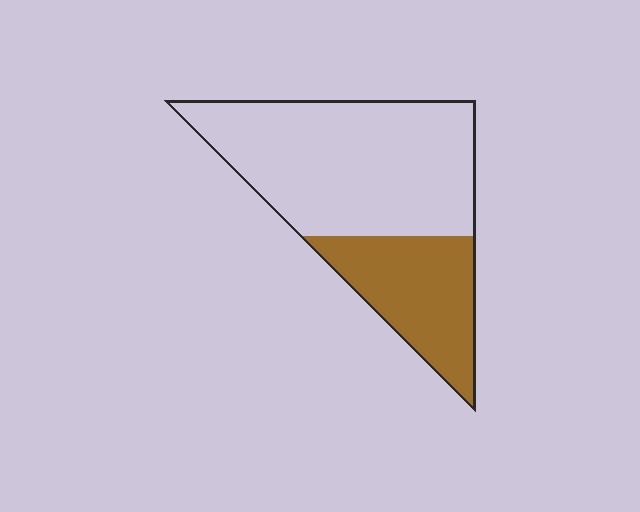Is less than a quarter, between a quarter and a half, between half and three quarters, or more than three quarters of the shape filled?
Between a quarter and a half.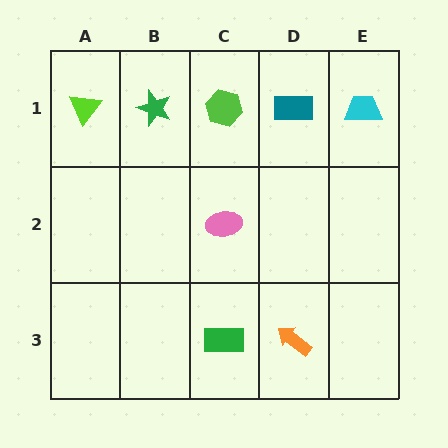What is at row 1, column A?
A lime triangle.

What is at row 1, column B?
A green star.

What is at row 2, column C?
A pink ellipse.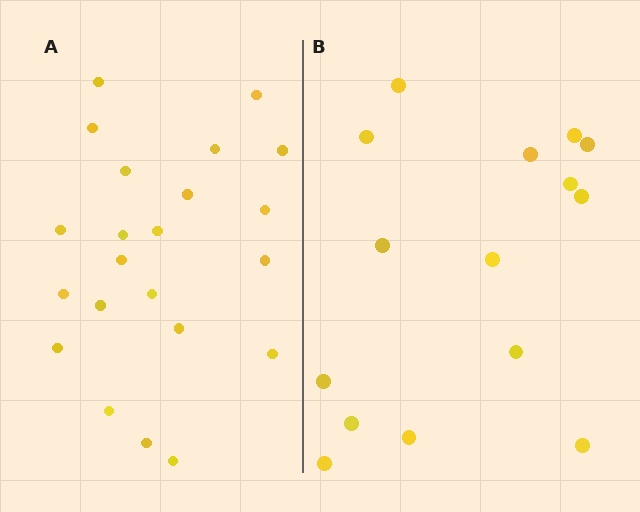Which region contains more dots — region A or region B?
Region A (the left region) has more dots.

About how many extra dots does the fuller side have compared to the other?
Region A has roughly 8 or so more dots than region B.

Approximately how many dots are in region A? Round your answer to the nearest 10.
About 20 dots. (The exact count is 22, which rounds to 20.)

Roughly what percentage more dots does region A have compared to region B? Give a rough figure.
About 45% more.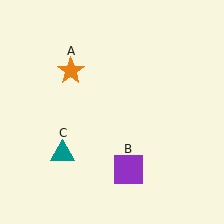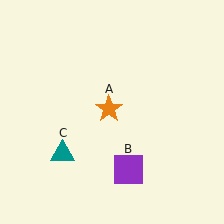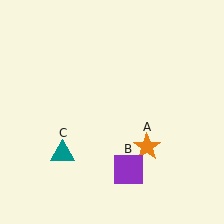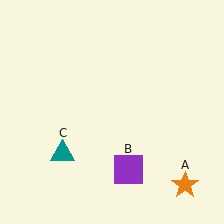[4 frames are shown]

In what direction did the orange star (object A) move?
The orange star (object A) moved down and to the right.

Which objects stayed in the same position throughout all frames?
Purple square (object B) and teal triangle (object C) remained stationary.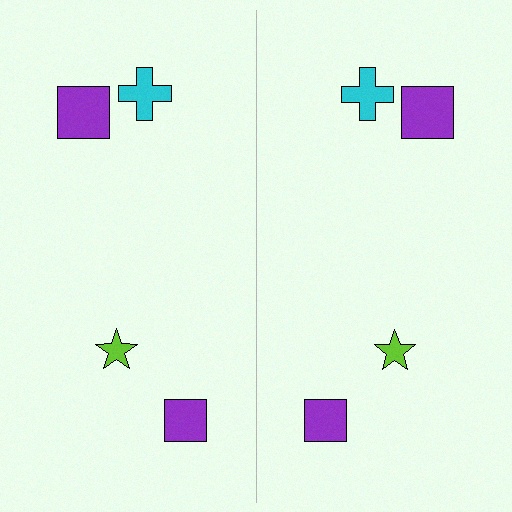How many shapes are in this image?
There are 8 shapes in this image.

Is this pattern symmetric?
Yes, this pattern has bilateral (reflection) symmetry.